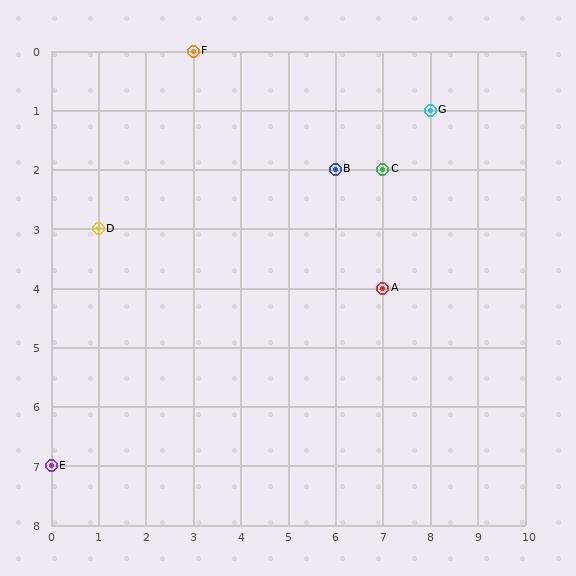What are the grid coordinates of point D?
Point D is at grid coordinates (1, 3).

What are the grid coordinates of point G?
Point G is at grid coordinates (8, 1).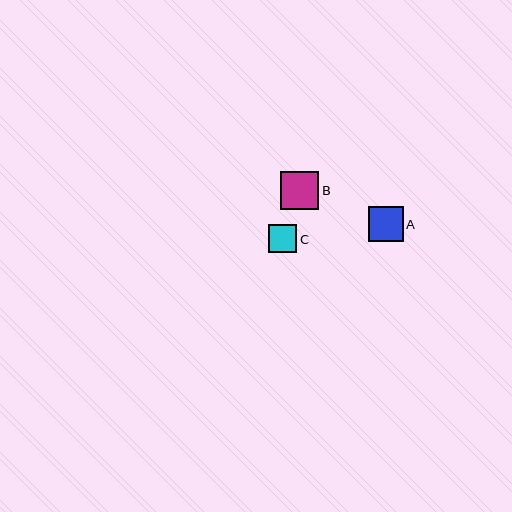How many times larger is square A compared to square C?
Square A is approximately 1.2 times the size of square C.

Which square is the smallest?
Square C is the smallest with a size of approximately 29 pixels.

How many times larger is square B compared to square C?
Square B is approximately 1.3 times the size of square C.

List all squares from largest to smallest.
From largest to smallest: B, A, C.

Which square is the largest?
Square B is the largest with a size of approximately 38 pixels.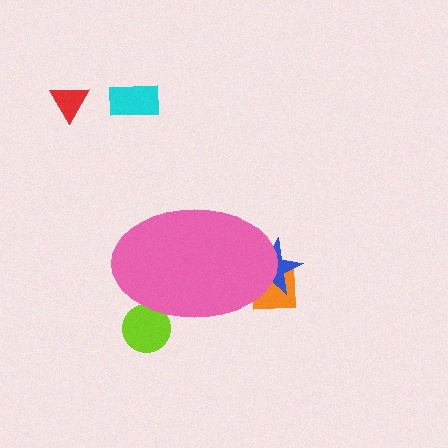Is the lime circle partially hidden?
Yes, the lime circle is partially hidden behind the pink ellipse.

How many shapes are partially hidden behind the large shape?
3 shapes are partially hidden.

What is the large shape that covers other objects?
A pink ellipse.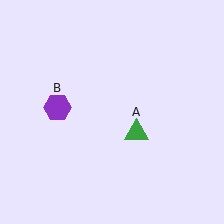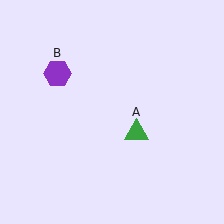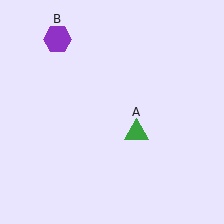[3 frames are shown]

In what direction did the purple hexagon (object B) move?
The purple hexagon (object B) moved up.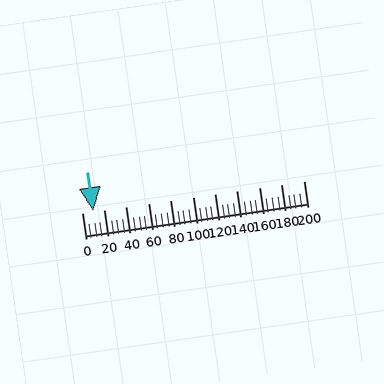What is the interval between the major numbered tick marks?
The major tick marks are spaced 20 units apart.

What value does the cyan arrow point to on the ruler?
The cyan arrow points to approximately 10.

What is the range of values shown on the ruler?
The ruler shows values from 0 to 200.